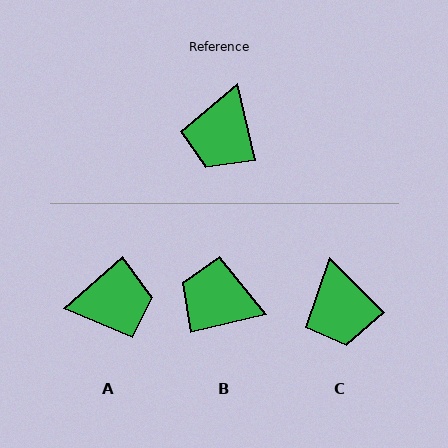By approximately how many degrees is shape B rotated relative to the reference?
Approximately 90 degrees clockwise.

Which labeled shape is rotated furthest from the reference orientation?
A, about 118 degrees away.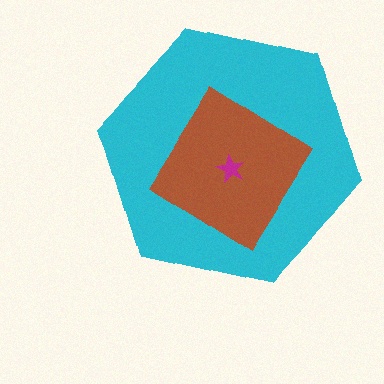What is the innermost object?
The magenta star.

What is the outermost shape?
The cyan hexagon.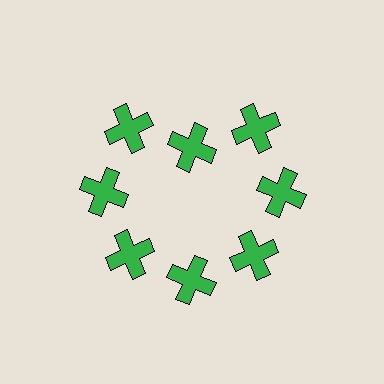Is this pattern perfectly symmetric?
No. The 8 green crosses are arranged in a ring, but one element near the 12 o'clock position is pulled inward toward the center, breaking the 8-fold rotational symmetry.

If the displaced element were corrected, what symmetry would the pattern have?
It would have 8-fold rotational symmetry — the pattern would map onto itself every 45 degrees.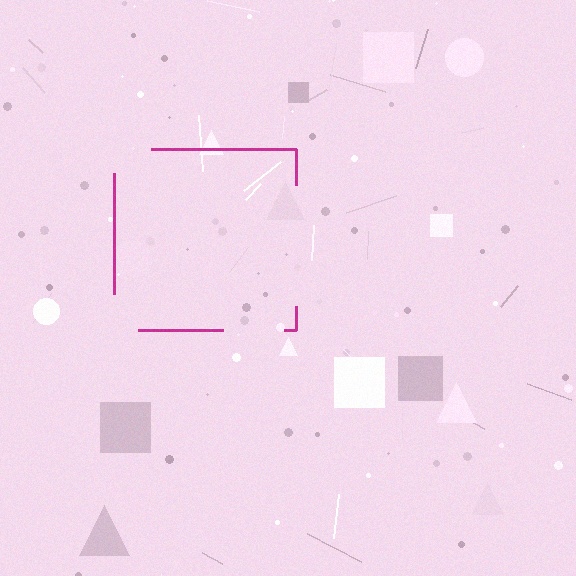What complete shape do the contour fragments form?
The contour fragments form a square.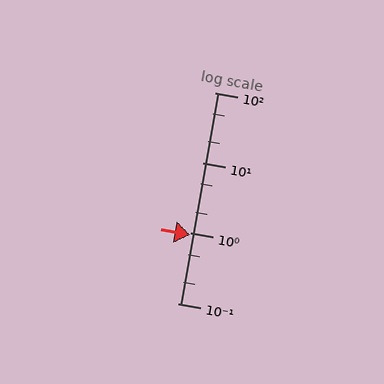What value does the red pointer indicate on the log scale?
The pointer indicates approximately 0.95.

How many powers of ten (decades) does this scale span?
The scale spans 3 decades, from 0.1 to 100.